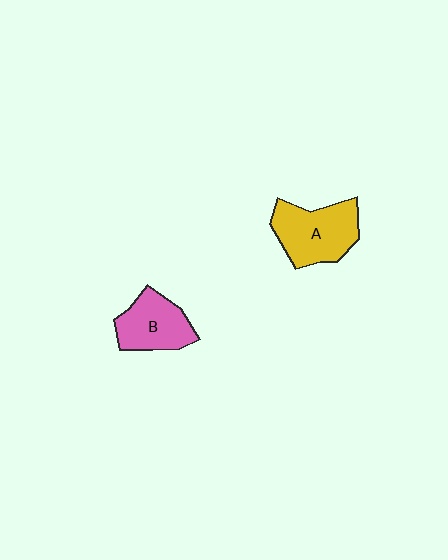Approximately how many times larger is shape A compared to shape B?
Approximately 1.3 times.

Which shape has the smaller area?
Shape B (pink).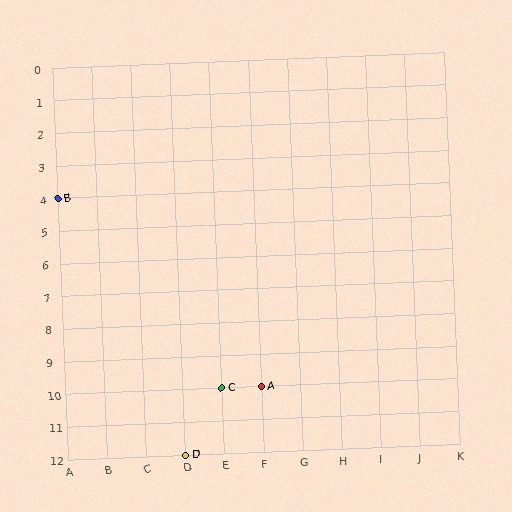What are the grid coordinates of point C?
Point C is at grid coordinates (E, 10).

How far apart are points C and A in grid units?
Points C and A are 1 column apart.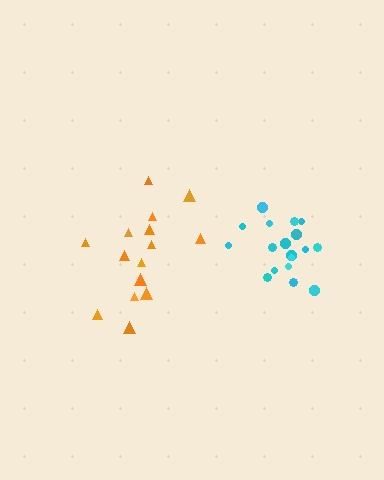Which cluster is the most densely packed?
Cyan.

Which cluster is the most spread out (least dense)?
Orange.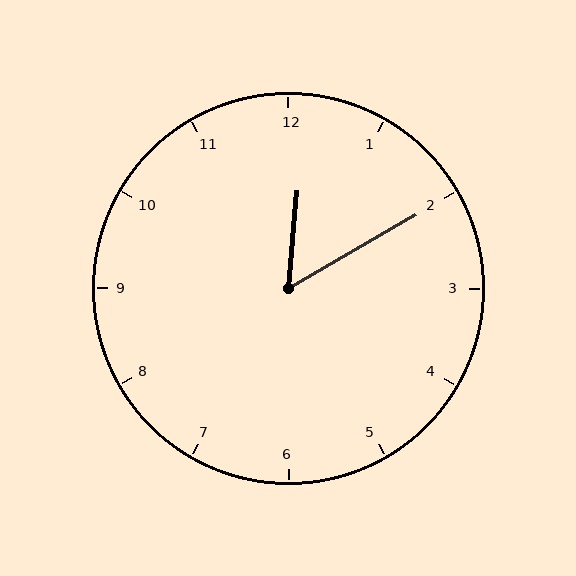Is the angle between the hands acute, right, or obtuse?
It is acute.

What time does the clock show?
12:10.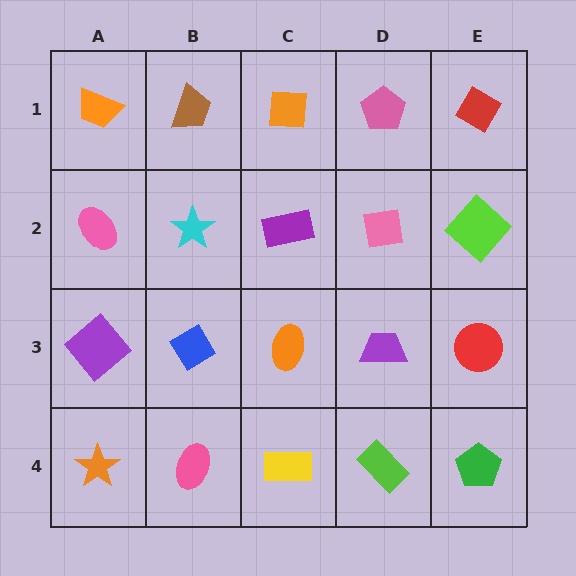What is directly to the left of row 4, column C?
A pink ellipse.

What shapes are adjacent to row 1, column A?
A pink ellipse (row 2, column A), a brown trapezoid (row 1, column B).